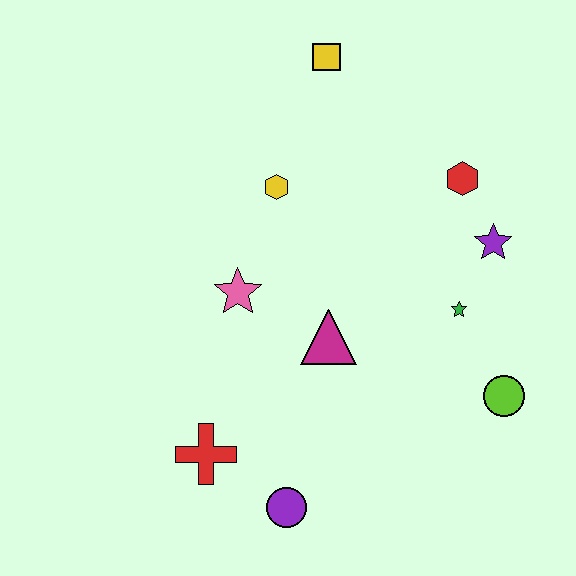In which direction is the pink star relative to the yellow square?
The pink star is below the yellow square.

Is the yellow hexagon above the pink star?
Yes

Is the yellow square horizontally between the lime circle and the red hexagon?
No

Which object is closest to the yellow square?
The yellow hexagon is closest to the yellow square.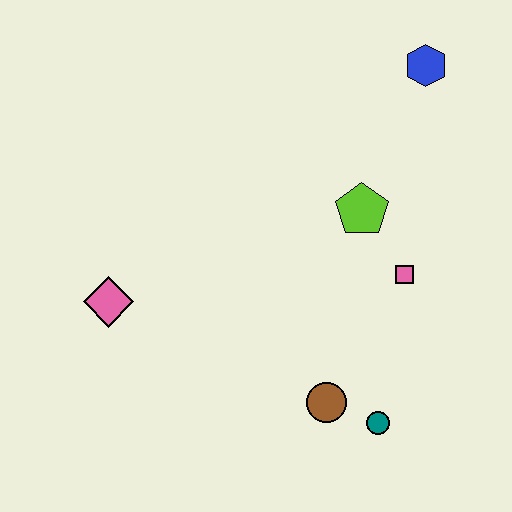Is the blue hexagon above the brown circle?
Yes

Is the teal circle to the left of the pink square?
Yes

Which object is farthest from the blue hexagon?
The pink diamond is farthest from the blue hexagon.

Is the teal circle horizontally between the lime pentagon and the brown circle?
No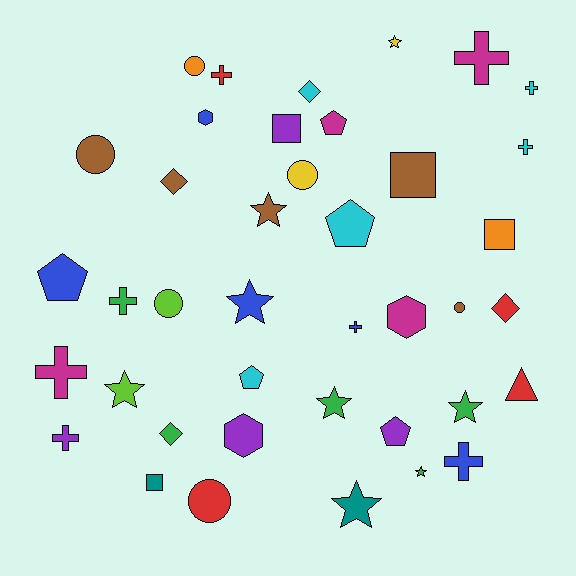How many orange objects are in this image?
There are 2 orange objects.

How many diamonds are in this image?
There are 4 diamonds.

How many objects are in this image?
There are 40 objects.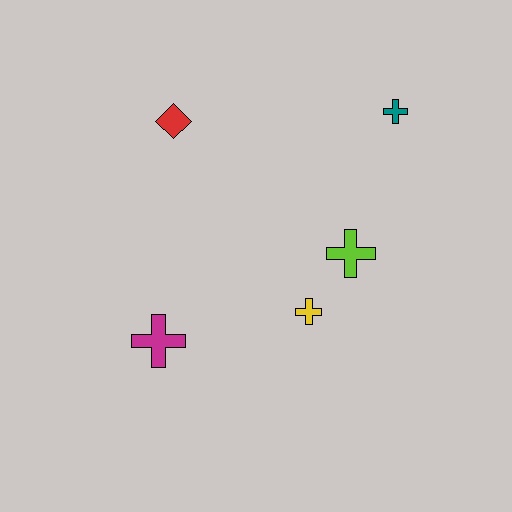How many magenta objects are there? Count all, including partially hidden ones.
There is 1 magenta object.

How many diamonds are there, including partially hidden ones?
There is 1 diamond.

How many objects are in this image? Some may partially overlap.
There are 5 objects.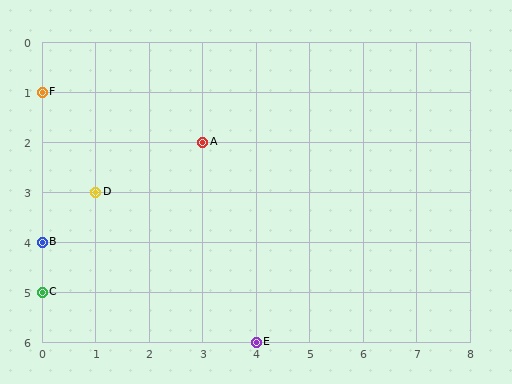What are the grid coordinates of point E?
Point E is at grid coordinates (4, 6).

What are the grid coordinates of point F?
Point F is at grid coordinates (0, 1).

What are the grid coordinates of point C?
Point C is at grid coordinates (0, 5).